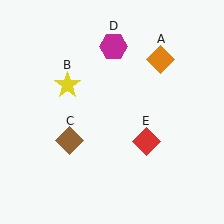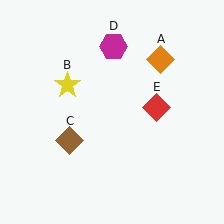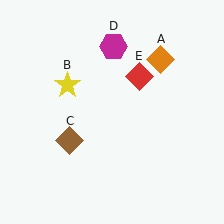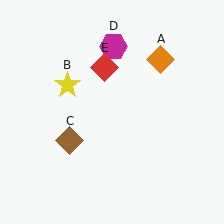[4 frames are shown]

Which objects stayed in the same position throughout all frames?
Orange diamond (object A) and yellow star (object B) and brown diamond (object C) and magenta hexagon (object D) remained stationary.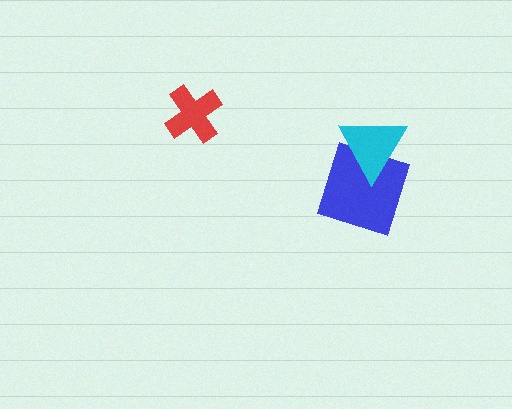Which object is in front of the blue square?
The cyan triangle is in front of the blue square.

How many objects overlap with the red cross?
0 objects overlap with the red cross.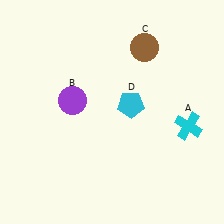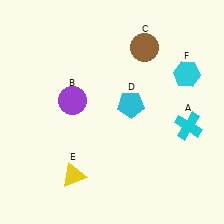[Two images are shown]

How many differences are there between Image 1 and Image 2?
There are 2 differences between the two images.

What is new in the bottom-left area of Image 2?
A yellow triangle (E) was added in the bottom-left area of Image 2.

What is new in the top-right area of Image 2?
A cyan hexagon (F) was added in the top-right area of Image 2.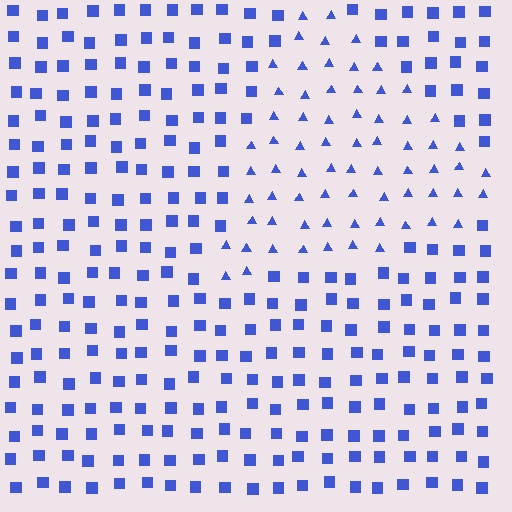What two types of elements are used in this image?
The image uses triangles inside the triangle region and squares outside it.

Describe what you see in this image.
The image is filled with small blue elements arranged in a uniform grid. A triangle-shaped region contains triangles, while the surrounding area contains squares. The boundary is defined purely by the change in element shape.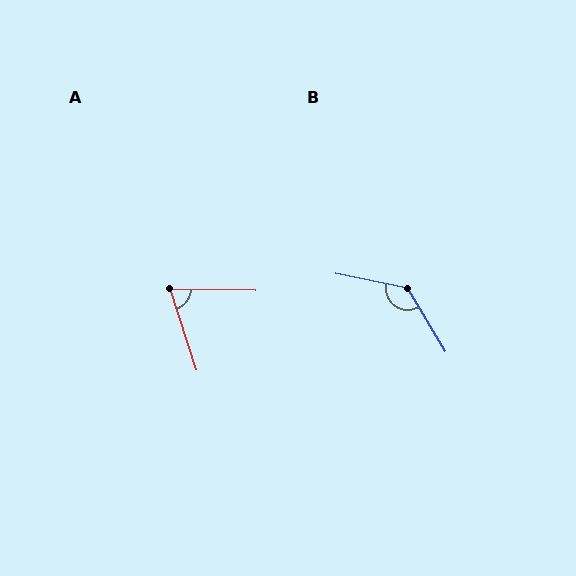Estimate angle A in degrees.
Approximately 71 degrees.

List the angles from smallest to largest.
A (71°), B (133°).